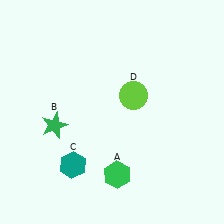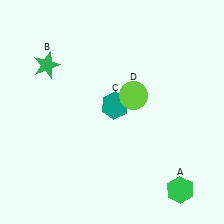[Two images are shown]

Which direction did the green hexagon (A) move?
The green hexagon (A) moved right.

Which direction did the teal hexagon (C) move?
The teal hexagon (C) moved up.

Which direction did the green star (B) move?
The green star (B) moved up.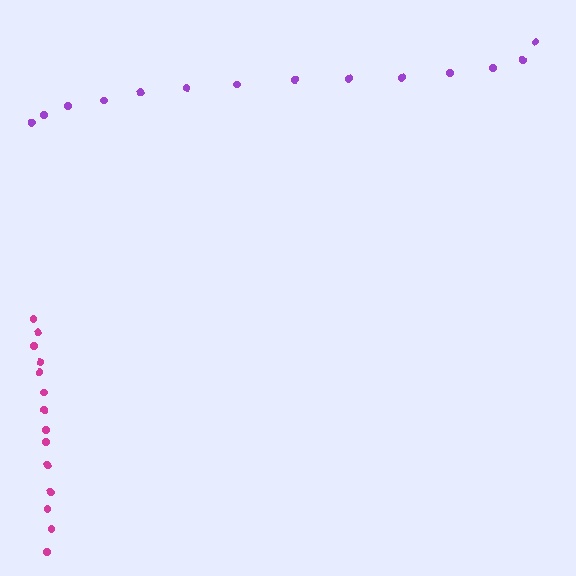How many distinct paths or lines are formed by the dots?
There are 2 distinct paths.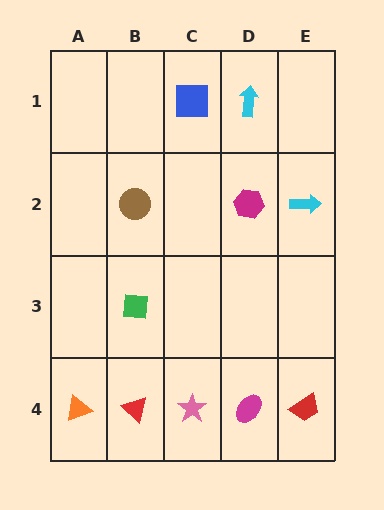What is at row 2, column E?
A cyan arrow.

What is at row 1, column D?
A cyan arrow.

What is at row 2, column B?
A brown circle.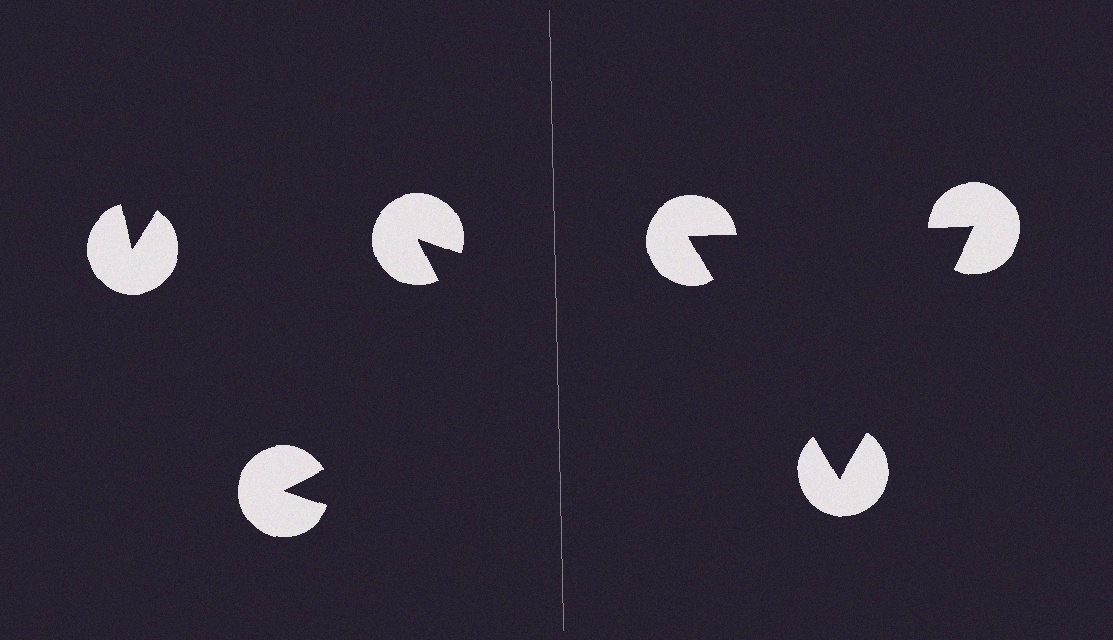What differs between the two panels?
The pac-man discs are positioned identically on both sides; only the wedge orientations differ. On the right they align to a triangle; on the left they are misaligned.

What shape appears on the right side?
An illusory triangle.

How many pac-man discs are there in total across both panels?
6 — 3 on each side.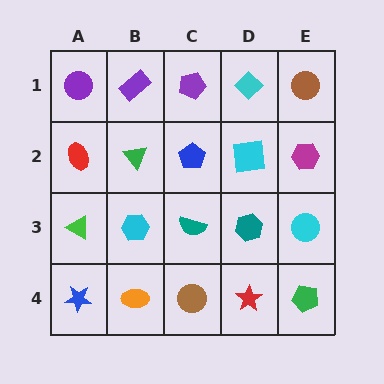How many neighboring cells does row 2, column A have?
3.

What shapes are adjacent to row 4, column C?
A teal semicircle (row 3, column C), an orange ellipse (row 4, column B), a red star (row 4, column D).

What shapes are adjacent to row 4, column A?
A green triangle (row 3, column A), an orange ellipse (row 4, column B).